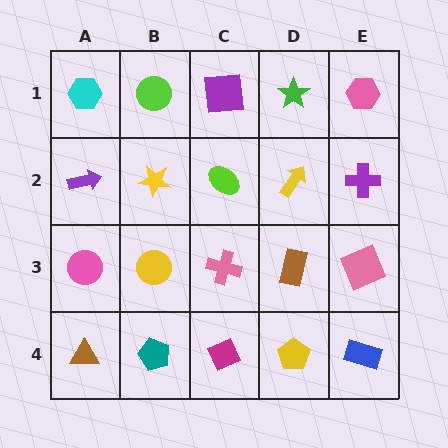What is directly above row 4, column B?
A yellow circle.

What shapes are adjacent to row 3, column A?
A purple arrow (row 2, column A), a brown triangle (row 4, column A), a yellow circle (row 3, column B).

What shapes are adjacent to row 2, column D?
A green star (row 1, column D), a brown rectangle (row 3, column D), a lime ellipse (row 2, column C), a purple cross (row 2, column E).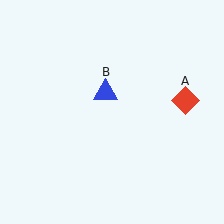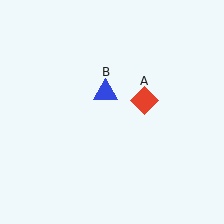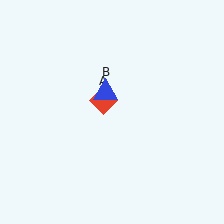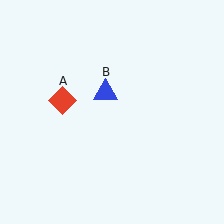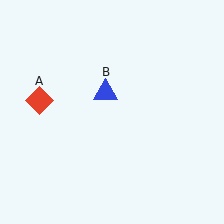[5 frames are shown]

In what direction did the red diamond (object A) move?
The red diamond (object A) moved left.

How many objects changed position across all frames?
1 object changed position: red diamond (object A).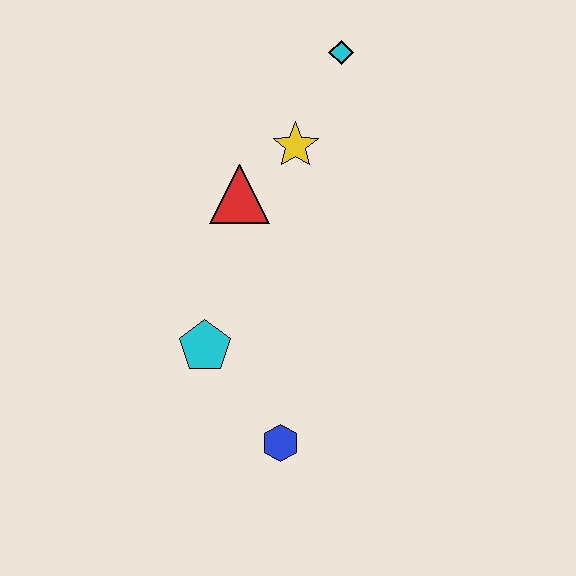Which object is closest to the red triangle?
The yellow star is closest to the red triangle.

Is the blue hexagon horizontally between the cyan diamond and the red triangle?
Yes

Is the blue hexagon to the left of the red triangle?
No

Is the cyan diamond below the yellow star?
No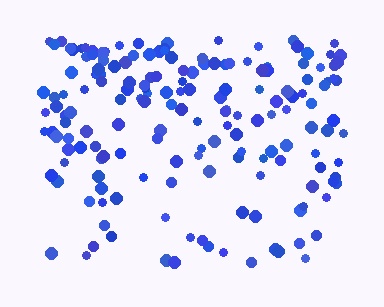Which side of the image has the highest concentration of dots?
The top.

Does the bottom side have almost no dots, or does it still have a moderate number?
Still a moderate number, just noticeably fewer than the top.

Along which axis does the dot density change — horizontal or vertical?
Vertical.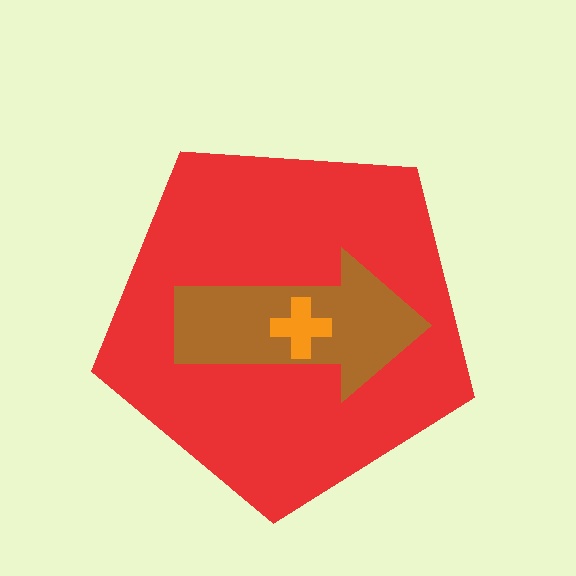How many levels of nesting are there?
3.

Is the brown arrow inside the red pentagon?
Yes.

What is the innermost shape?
The orange cross.